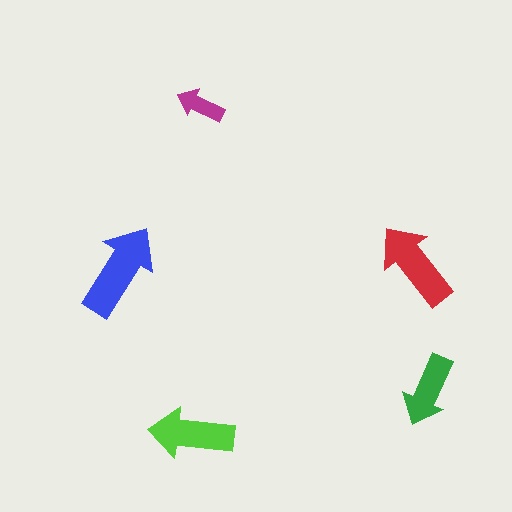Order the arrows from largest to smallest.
the blue one, the red one, the lime one, the green one, the magenta one.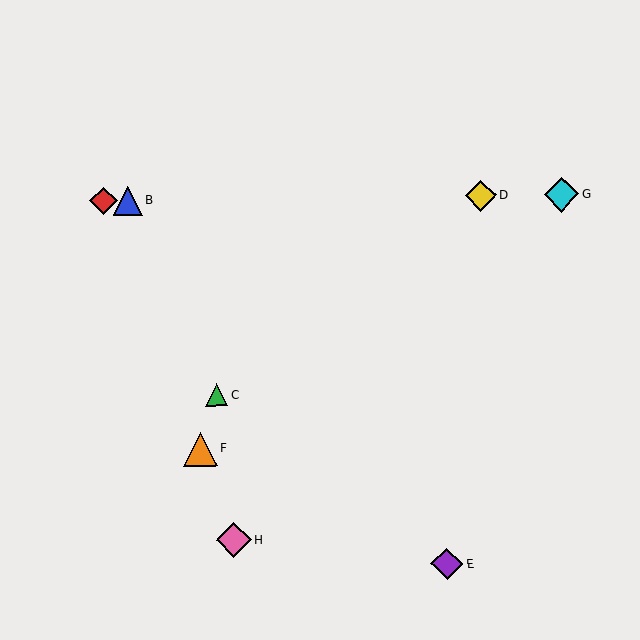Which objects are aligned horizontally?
Objects A, B, D, G are aligned horizontally.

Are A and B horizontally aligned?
Yes, both are at y≈201.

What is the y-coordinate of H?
Object H is at y≈540.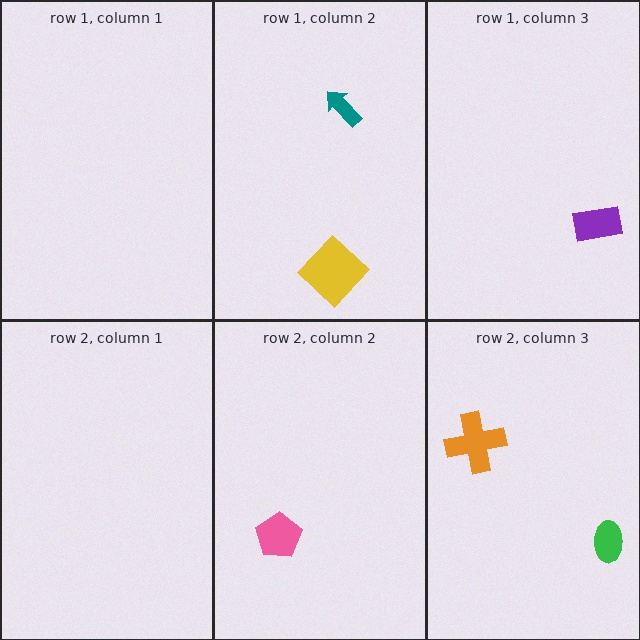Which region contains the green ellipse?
The row 2, column 3 region.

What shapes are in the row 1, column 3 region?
The purple rectangle.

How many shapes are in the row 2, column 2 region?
1.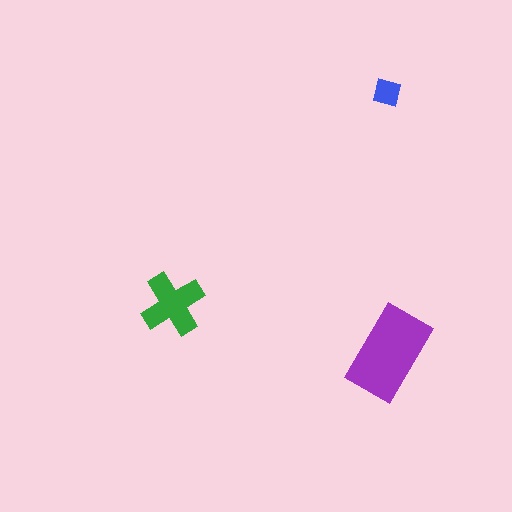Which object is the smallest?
The blue square.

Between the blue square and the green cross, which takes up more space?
The green cross.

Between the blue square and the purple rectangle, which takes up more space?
The purple rectangle.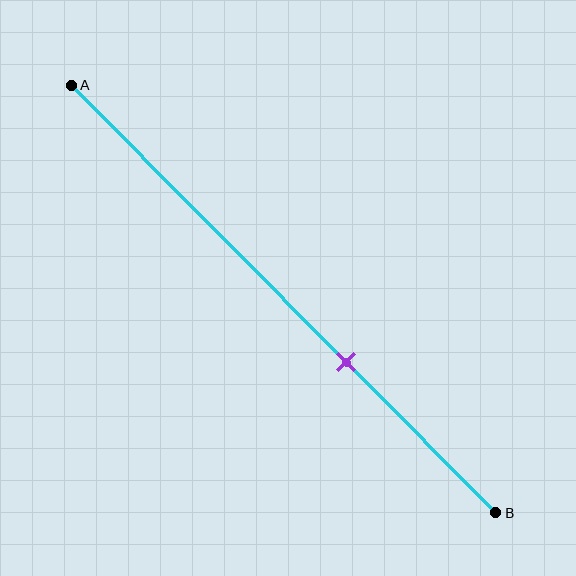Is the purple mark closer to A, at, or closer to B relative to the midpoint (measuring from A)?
The purple mark is closer to point B than the midpoint of segment AB.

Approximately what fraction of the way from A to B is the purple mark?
The purple mark is approximately 65% of the way from A to B.